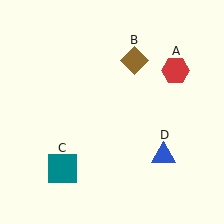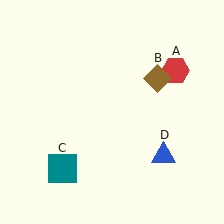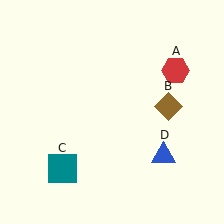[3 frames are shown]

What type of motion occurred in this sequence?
The brown diamond (object B) rotated clockwise around the center of the scene.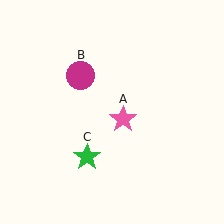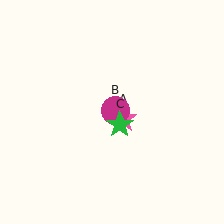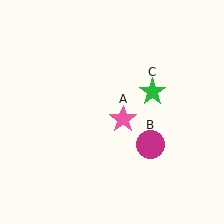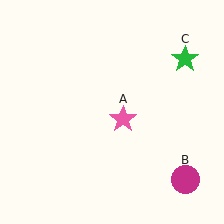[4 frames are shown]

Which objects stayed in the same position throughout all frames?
Pink star (object A) remained stationary.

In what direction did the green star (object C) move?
The green star (object C) moved up and to the right.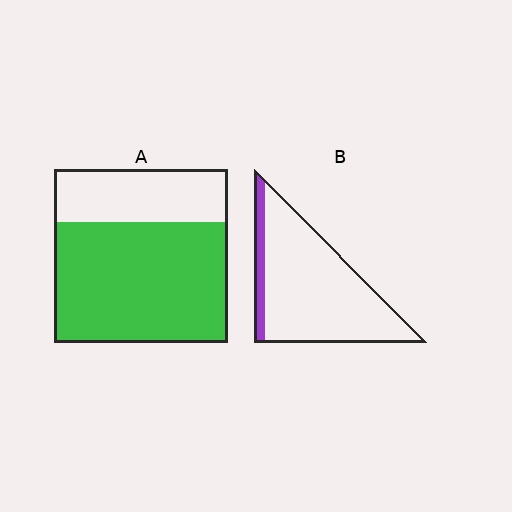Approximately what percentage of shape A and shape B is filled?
A is approximately 70% and B is approximately 10%.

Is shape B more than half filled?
No.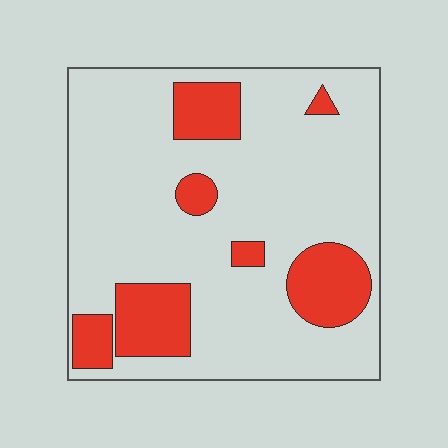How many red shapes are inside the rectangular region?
7.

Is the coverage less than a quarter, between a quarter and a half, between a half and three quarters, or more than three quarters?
Less than a quarter.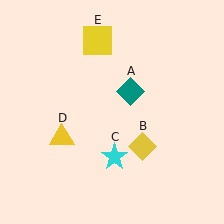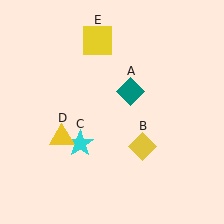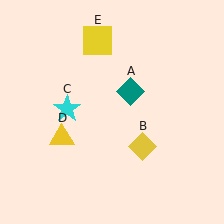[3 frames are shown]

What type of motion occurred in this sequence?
The cyan star (object C) rotated clockwise around the center of the scene.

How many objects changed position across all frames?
1 object changed position: cyan star (object C).